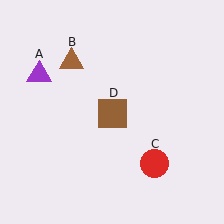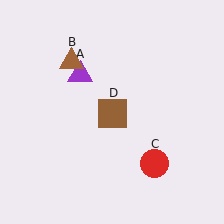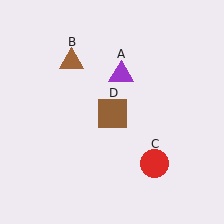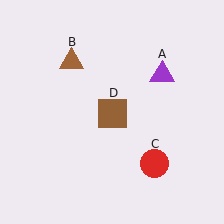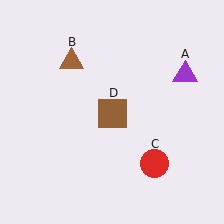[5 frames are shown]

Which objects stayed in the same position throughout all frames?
Brown triangle (object B) and red circle (object C) and brown square (object D) remained stationary.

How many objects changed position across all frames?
1 object changed position: purple triangle (object A).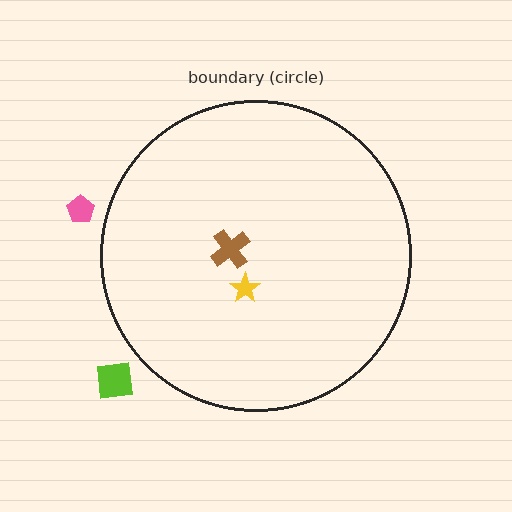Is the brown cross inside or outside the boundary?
Inside.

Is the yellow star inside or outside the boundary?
Inside.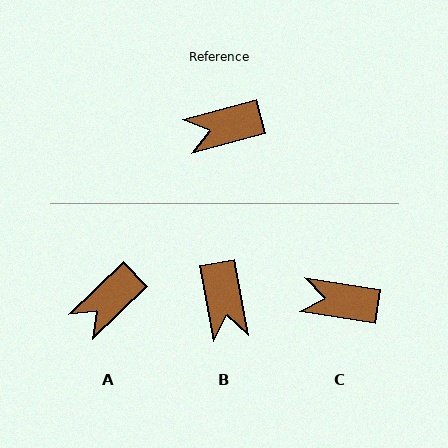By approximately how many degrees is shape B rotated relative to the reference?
Approximately 86 degrees counter-clockwise.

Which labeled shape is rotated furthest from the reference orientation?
B, about 86 degrees away.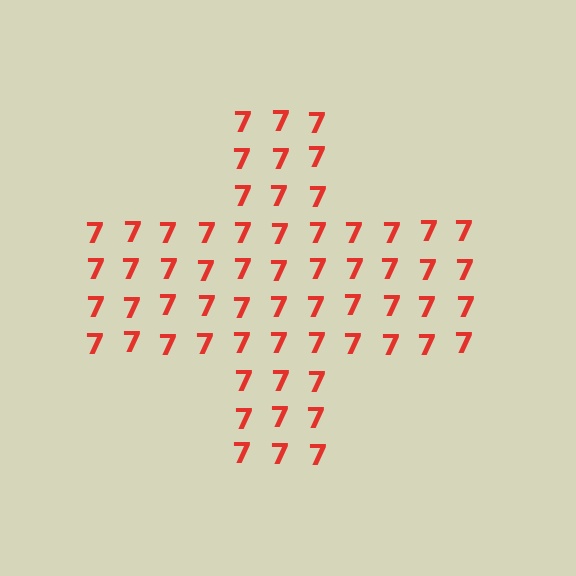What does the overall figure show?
The overall figure shows a cross.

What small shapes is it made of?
It is made of small digit 7's.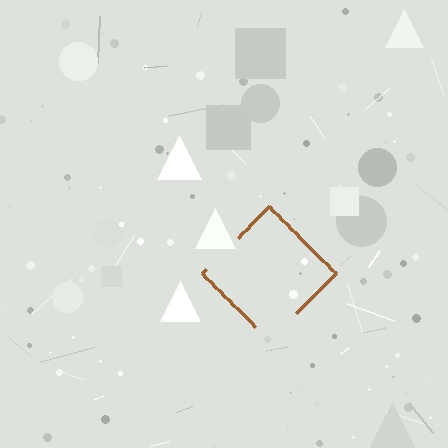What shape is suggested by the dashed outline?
The dashed outline suggests a diamond.